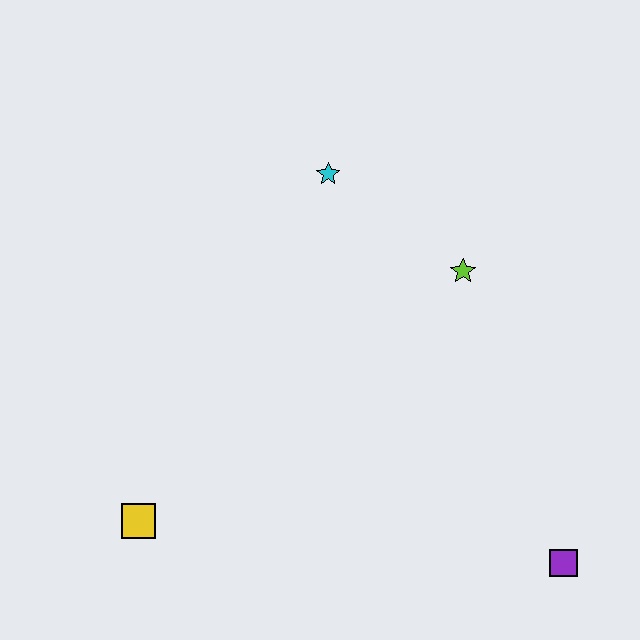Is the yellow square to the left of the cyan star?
Yes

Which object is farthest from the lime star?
The yellow square is farthest from the lime star.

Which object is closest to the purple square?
The lime star is closest to the purple square.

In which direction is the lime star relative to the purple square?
The lime star is above the purple square.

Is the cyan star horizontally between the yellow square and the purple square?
Yes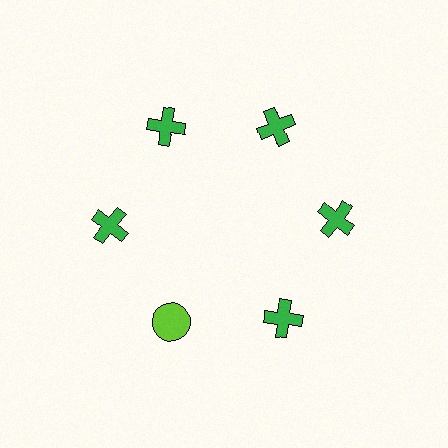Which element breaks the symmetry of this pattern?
The lime circle at roughly the 7 o'clock position breaks the symmetry. All other shapes are green crosses.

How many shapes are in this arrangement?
There are 6 shapes arranged in a ring pattern.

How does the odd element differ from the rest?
It differs in both color (lime instead of green) and shape (circle instead of cross).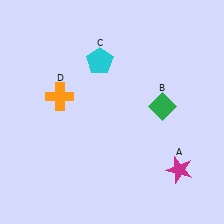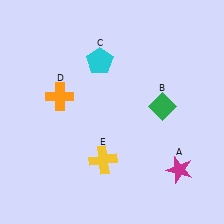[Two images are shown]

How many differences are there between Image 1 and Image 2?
There is 1 difference between the two images.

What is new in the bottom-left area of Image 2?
A yellow cross (E) was added in the bottom-left area of Image 2.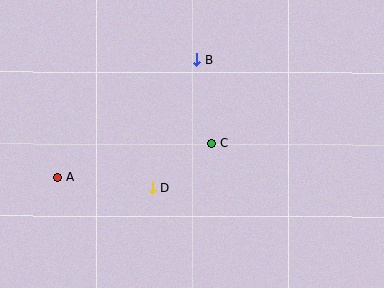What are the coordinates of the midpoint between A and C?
The midpoint between A and C is at (135, 160).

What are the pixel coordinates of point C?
Point C is at (212, 143).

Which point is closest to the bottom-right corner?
Point C is closest to the bottom-right corner.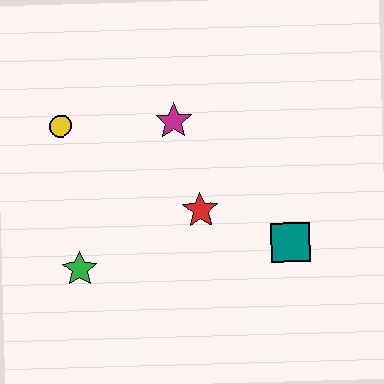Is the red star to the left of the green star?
No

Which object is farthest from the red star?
The yellow circle is farthest from the red star.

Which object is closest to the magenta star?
The red star is closest to the magenta star.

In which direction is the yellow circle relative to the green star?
The yellow circle is above the green star.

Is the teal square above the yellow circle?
No